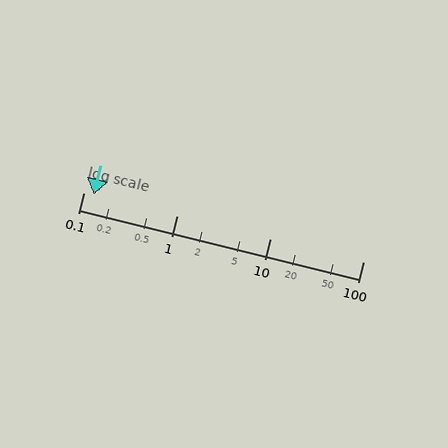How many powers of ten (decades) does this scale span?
The scale spans 3 decades, from 0.1 to 100.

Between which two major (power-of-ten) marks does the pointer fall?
The pointer is between 0.1 and 1.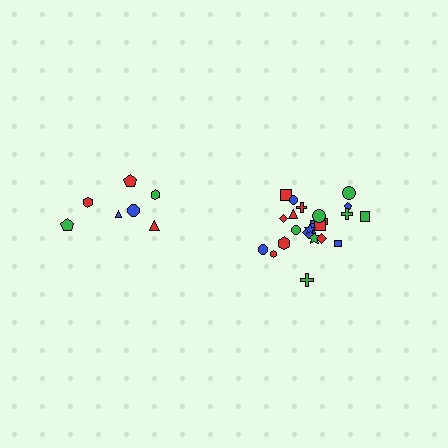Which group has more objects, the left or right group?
The right group.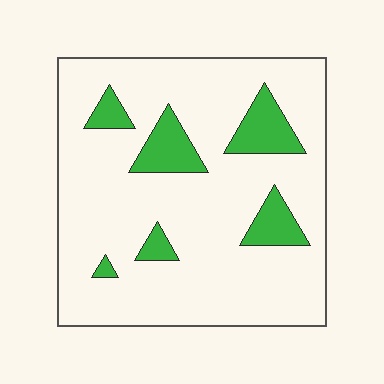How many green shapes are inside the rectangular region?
6.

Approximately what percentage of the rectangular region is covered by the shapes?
Approximately 15%.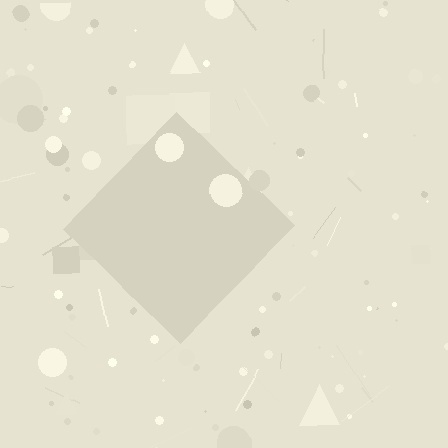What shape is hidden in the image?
A diamond is hidden in the image.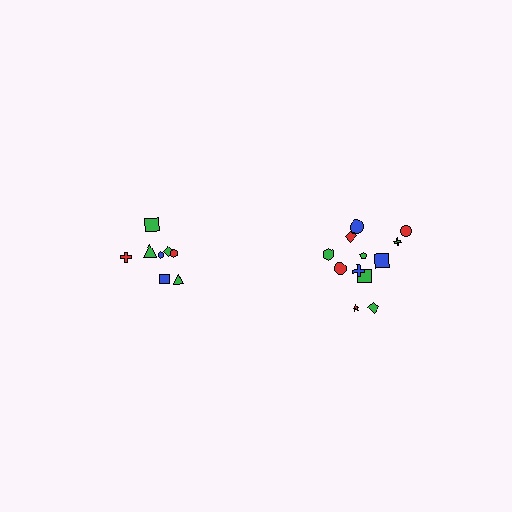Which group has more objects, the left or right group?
The right group.